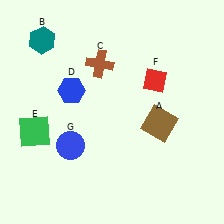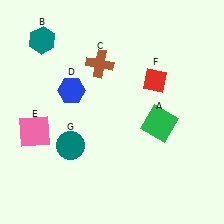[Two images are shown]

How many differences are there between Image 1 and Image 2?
There are 3 differences between the two images.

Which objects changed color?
A changed from brown to green. E changed from green to pink. G changed from blue to teal.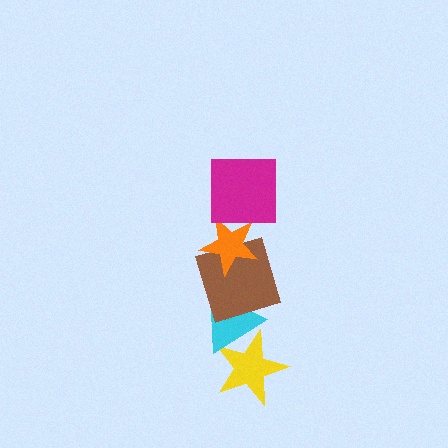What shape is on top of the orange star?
The magenta square is on top of the orange star.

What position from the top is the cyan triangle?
The cyan triangle is 4th from the top.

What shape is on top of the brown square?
The orange star is on top of the brown square.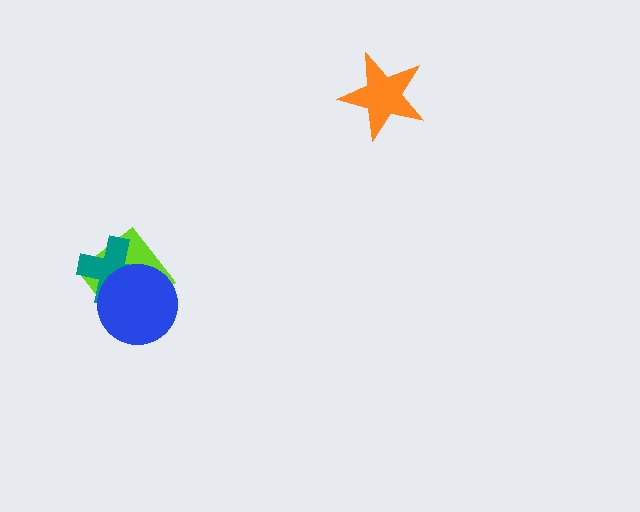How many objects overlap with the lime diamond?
2 objects overlap with the lime diamond.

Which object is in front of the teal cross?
The blue circle is in front of the teal cross.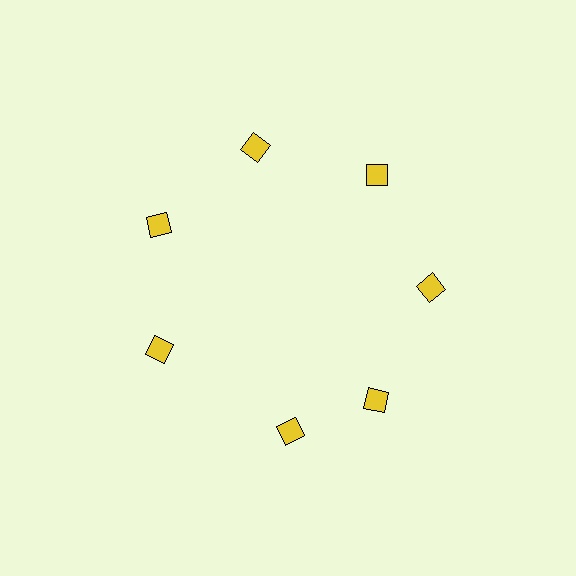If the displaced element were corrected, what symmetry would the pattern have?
It would have 7-fold rotational symmetry — the pattern would map onto itself every 51 degrees.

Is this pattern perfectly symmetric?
No. The 7 yellow diamonds are arranged in a ring, but one element near the 6 o'clock position is rotated out of alignment along the ring, breaking the 7-fold rotational symmetry.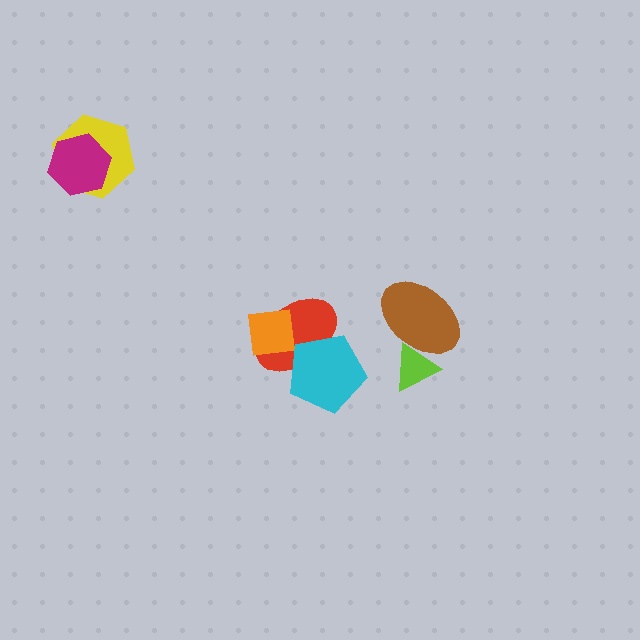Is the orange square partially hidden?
No, no other shape covers it.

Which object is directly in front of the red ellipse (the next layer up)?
The orange square is directly in front of the red ellipse.